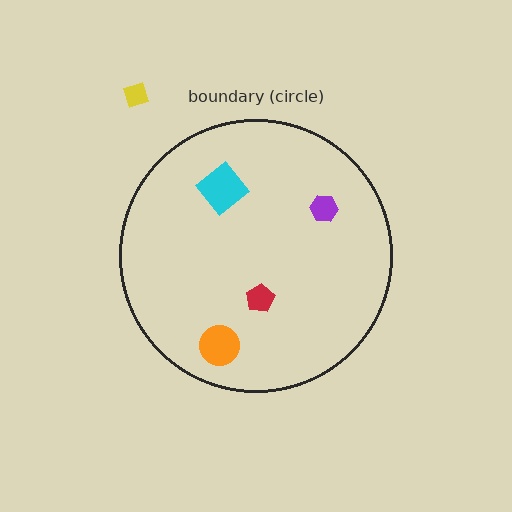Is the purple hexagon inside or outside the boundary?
Inside.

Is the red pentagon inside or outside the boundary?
Inside.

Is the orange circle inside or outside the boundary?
Inside.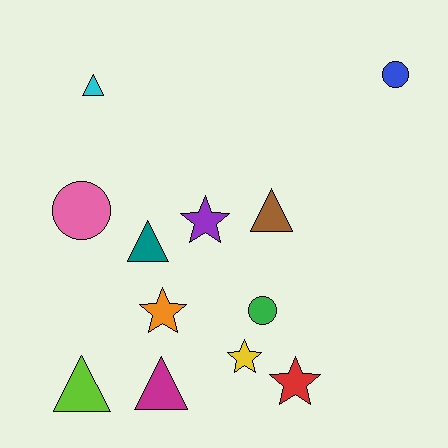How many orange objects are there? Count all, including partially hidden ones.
There is 1 orange object.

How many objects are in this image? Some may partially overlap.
There are 12 objects.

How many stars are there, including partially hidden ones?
There are 4 stars.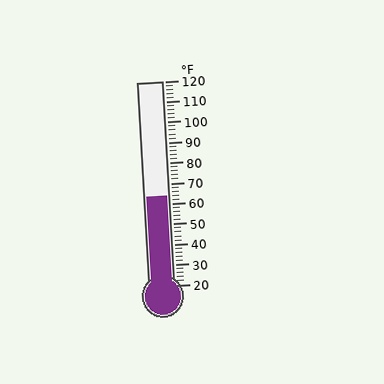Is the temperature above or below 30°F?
The temperature is above 30°F.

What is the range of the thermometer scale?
The thermometer scale ranges from 20°F to 120°F.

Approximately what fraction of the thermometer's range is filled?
The thermometer is filled to approximately 45% of its range.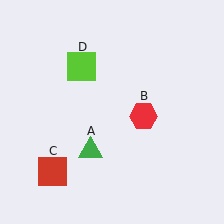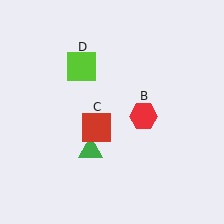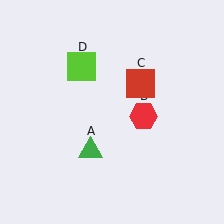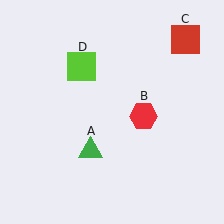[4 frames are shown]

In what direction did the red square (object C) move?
The red square (object C) moved up and to the right.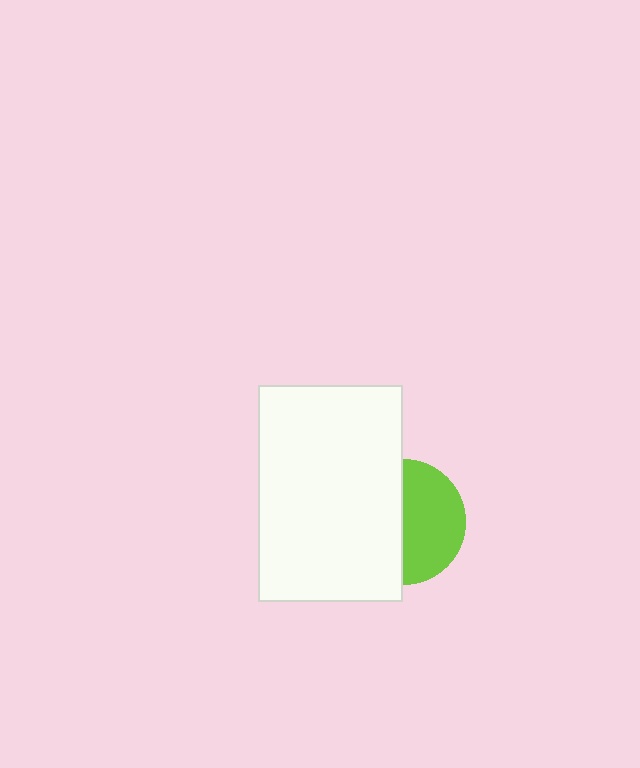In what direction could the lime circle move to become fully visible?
The lime circle could move right. That would shift it out from behind the white rectangle entirely.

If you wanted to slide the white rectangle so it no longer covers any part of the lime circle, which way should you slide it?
Slide it left — that is the most direct way to separate the two shapes.